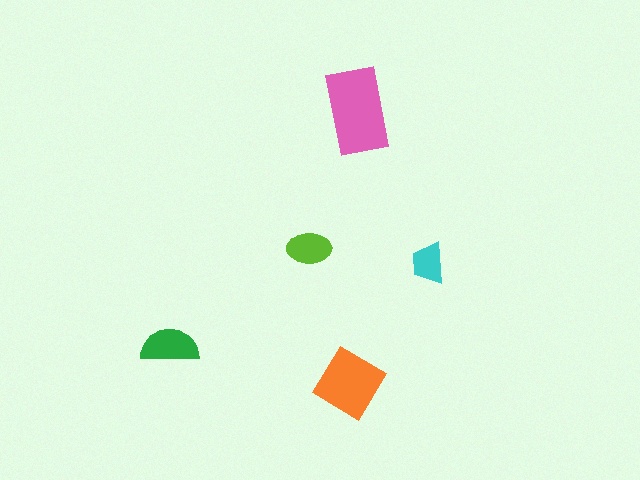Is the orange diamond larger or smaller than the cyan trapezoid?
Larger.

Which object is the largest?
The pink rectangle.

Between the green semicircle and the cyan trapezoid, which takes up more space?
The green semicircle.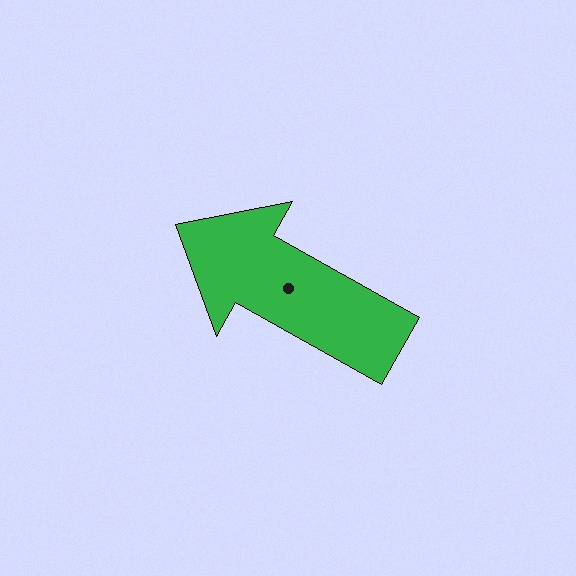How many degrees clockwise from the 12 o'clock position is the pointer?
Approximately 299 degrees.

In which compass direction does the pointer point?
Northwest.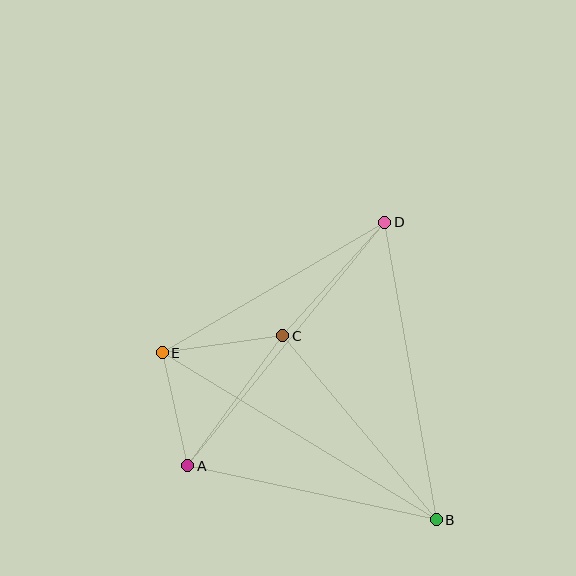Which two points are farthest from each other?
Points B and E are farthest from each other.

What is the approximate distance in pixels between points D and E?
The distance between D and E is approximately 258 pixels.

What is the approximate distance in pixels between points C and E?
The distance between C and E is approximately 122 pixels.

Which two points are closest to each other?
Points A and E are closest to each other.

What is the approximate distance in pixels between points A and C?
The distance between A and C is approximately 161 pixels.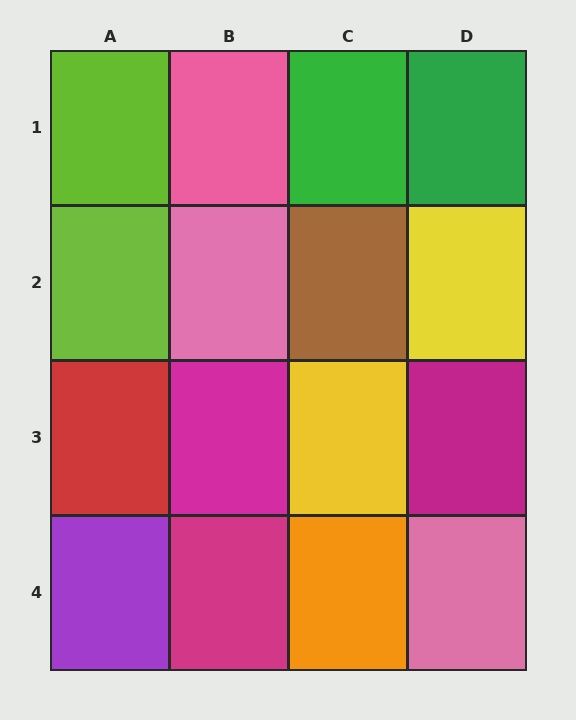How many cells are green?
2 cells are green.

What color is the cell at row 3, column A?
Red.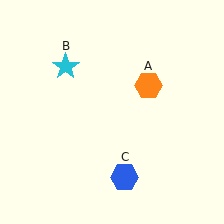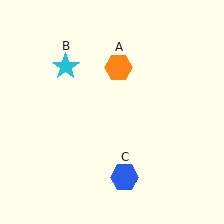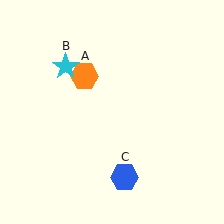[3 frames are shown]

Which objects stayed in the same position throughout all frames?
Cyan star (object B) and blue hexagon (object C) remained stationary.